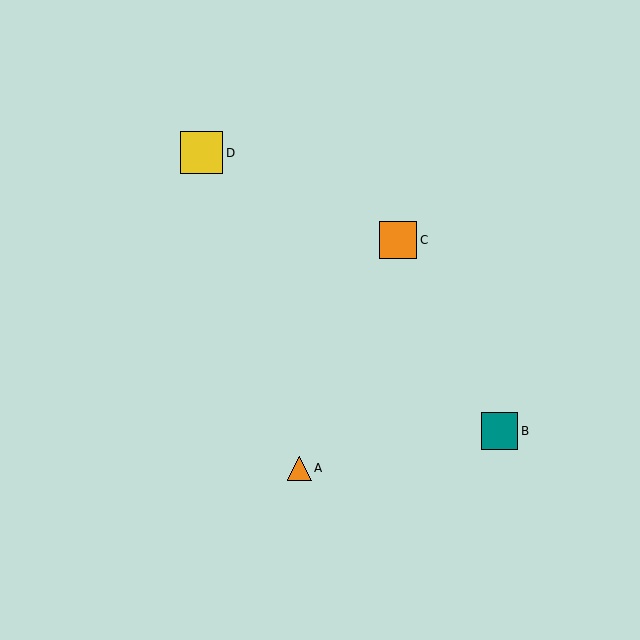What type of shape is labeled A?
Shape A is an orange triangle.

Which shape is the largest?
The yellow square (labeled D) is the largest.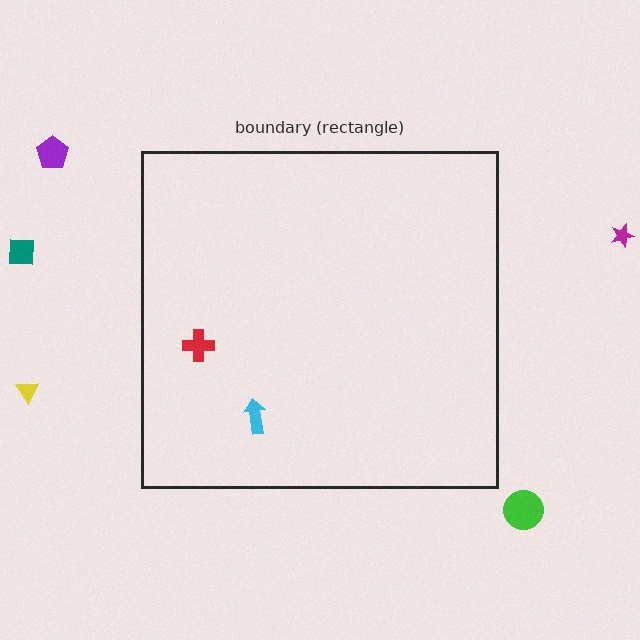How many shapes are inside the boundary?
2 inside, 5 outside.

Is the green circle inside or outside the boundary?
Outside.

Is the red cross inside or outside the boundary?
Inside.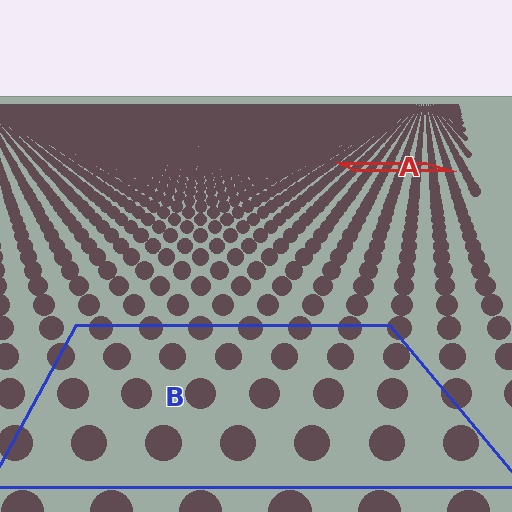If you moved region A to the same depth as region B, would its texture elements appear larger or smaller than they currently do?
They would appear larger. At a closer depth, the same texture elements are projected at a bigger on-screen size.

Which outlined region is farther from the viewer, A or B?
Region A is farther from the viewer — the texture elements inside it appear smaller and more densely packed.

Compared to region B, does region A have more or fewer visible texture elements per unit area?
Region A has more texture elements per unit area — they are packed more densely because it is farther away.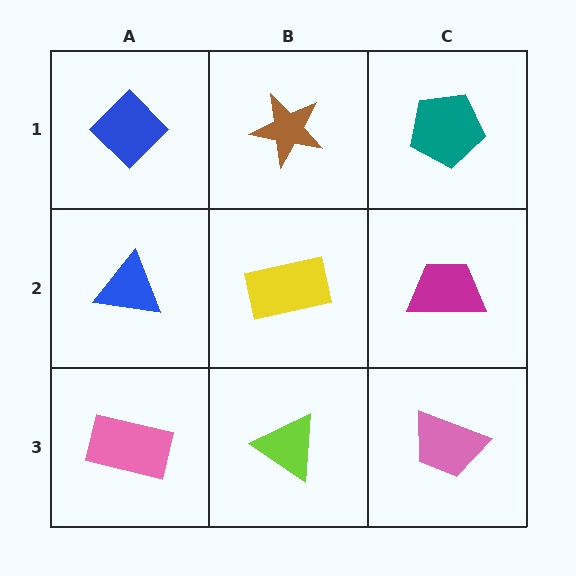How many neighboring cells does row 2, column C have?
3.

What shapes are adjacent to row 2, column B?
A brown star (row 1, column B), a lime triangle (row 3, column B), a blue triangle (row 2, column A), a magenta trapezoid (row 2, column C).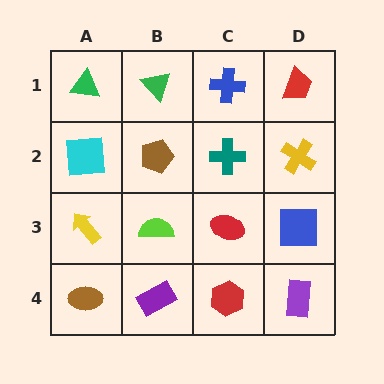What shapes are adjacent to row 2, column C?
A blue cross (row 1, column C), a red ellipse (row 3, column C), a brown pentagon (row 2, column B), a yellow cross (row 2, column D).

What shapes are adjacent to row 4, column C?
A red ellipse (row 3, column C), a purple rectangle (row 4, column B), a purple rectangle (row 4, column D).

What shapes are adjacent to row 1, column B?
A brown pentagon (row 2, column B), a green triangle (row 1, column A), a blue cross (row 1, column C).